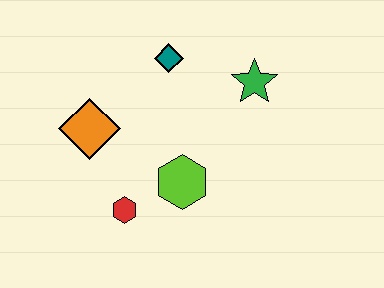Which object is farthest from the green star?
The red hexagon is farthest from the green star.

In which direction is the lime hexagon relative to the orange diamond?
The lime hexagon is to the right of the orange diamond.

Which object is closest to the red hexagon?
The lime hexagon is closest to the red hexagon.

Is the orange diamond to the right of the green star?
No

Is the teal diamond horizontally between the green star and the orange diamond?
Yes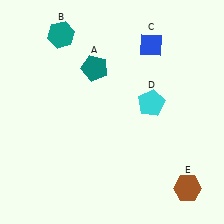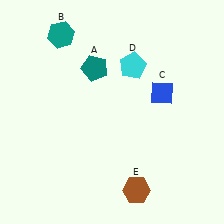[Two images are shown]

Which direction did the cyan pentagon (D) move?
The cyan pentagon (D) moved up.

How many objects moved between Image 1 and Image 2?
3 objects moved between the two images.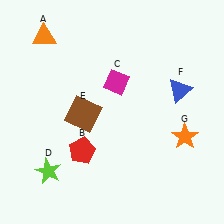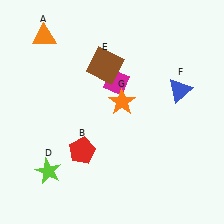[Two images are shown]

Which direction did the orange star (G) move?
The orange star (G) moved left.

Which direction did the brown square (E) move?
The brown square (E) moved up.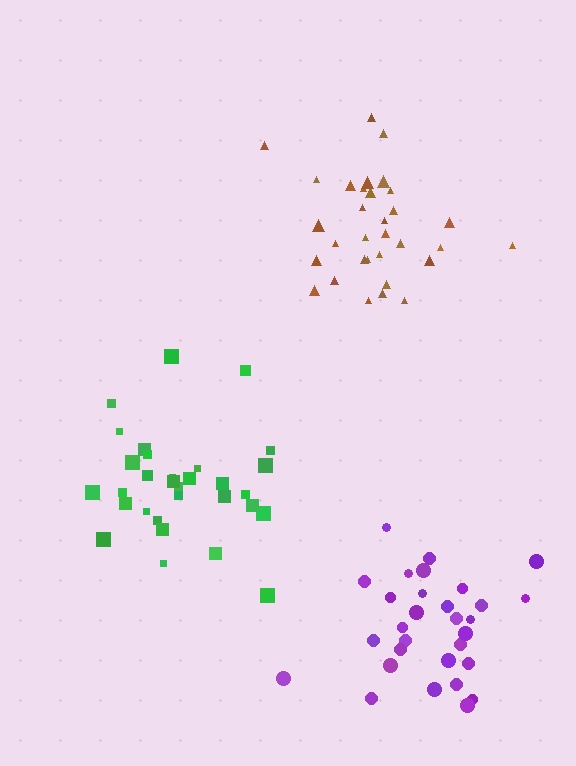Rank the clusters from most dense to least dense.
green, purple, brown.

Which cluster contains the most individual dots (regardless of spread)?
Brown (32).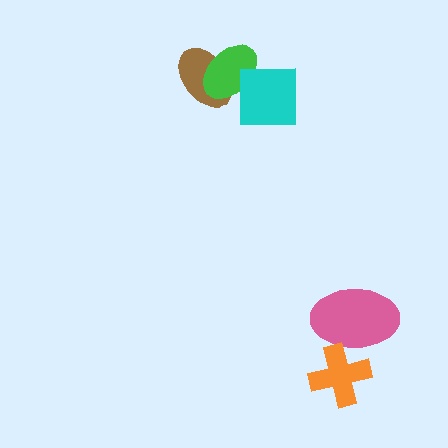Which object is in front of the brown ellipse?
The green ellipse is in front of the brown ellipse.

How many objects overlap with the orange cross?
1 object overlaps with the orange cross.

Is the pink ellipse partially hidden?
Yes, it is partially covered by another shape.